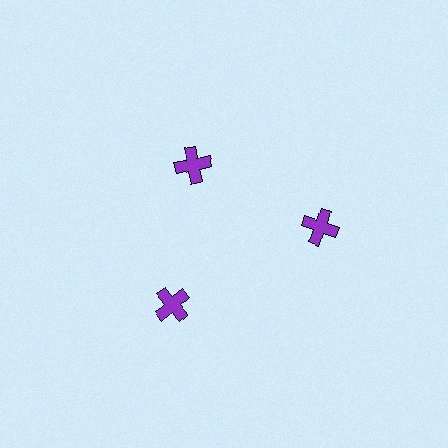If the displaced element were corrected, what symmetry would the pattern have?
It would have 3-fold rotational symmetry — the pattern would map onto itself every 120 degrees.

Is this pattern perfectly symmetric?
No. The 3 purple crosses are arranged in a ring, but one element near the 11 o'clock position is pulled inward toward the center, breaking the 3-fold rotational symmetry.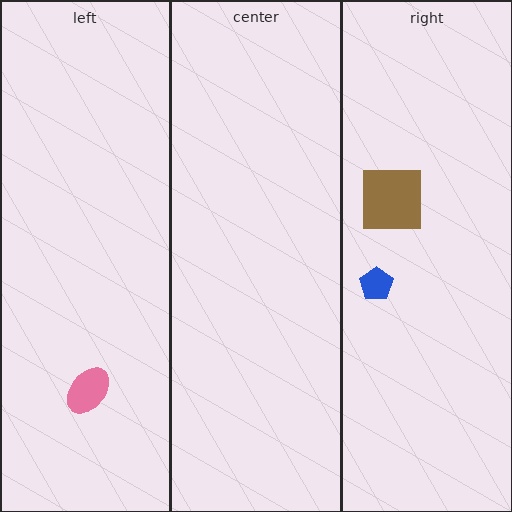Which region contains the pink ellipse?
The left region.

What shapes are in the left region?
The pink ellipse.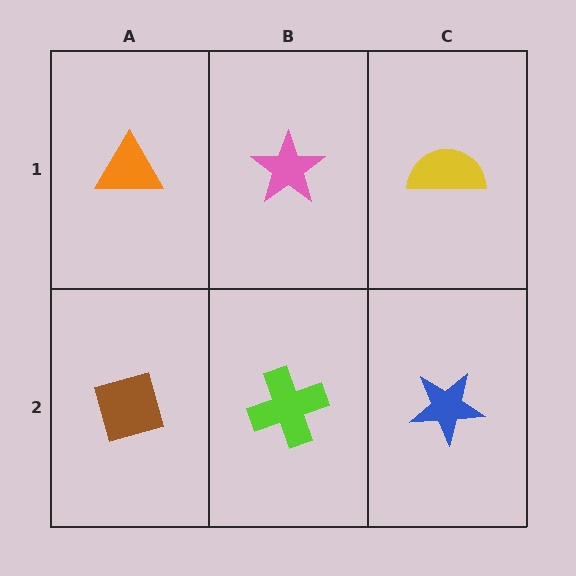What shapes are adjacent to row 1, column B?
A lime cross (row 2, column B), an orange triangle (row 1, column A), a yellow semicircle (row 1, column C).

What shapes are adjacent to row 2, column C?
A yellow semicircle (row 1, column C), a lime cross (row 2, column B).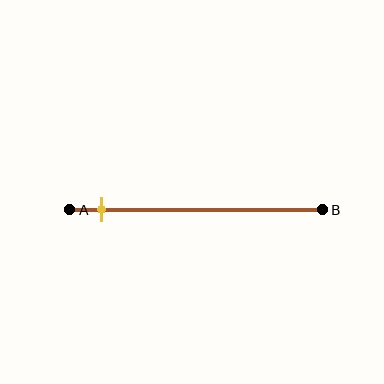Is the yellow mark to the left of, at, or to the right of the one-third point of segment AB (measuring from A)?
The yellow mark is to the left of the one-third point of segment AB.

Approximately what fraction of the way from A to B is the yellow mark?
The yellow mark is approximately 15% of the way from A to B.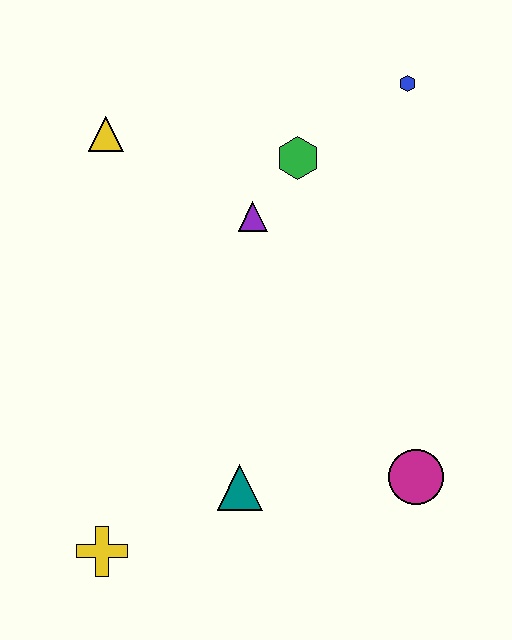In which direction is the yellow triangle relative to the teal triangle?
The yellow triangle is above the teal triangle.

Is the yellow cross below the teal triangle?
Yes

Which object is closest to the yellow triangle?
The purple triangle is closest to the yellow triangle.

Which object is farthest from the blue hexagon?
The yellow cross is farthest from the blue hexagon.